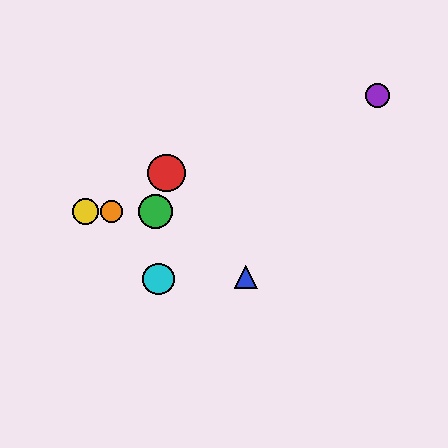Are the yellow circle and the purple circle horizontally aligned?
No, the yellow circle is at y≈212 and the purple circle is at y≈96.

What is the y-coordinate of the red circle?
The red circle is at y≈173.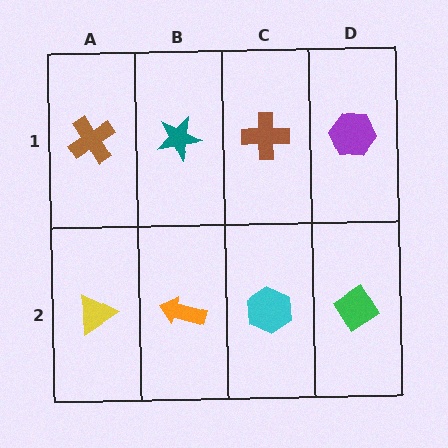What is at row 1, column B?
A teal star.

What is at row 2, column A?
A yellow triangle.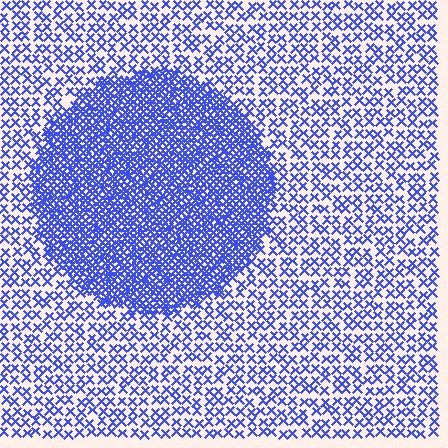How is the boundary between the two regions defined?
The boundary is defined by a change in element density (approximately 2.8x ratio). All elements are the same color, size, and shape.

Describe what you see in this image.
The image contains small blue elements arranged at two different densities. A circle-shaped region is visible where the elements are more densely packed than the surrounding area.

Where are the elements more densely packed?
The elements are more densely packed inside the circle boundary.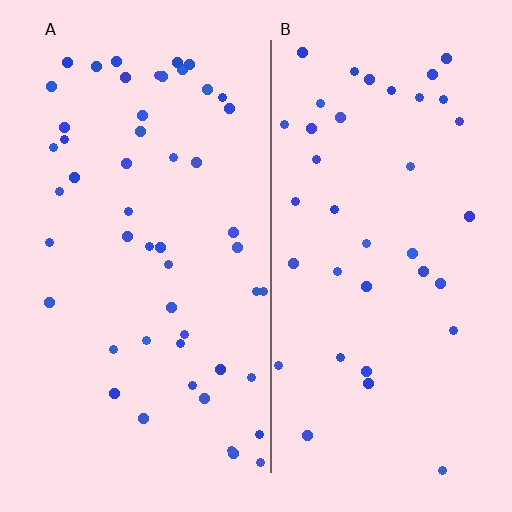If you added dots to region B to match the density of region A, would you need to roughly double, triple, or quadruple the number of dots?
Approximately double.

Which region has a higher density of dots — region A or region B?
A (the left).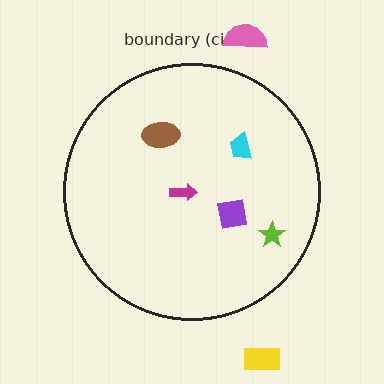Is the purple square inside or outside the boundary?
Inside.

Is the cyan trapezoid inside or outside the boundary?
Inside.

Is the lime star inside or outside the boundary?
Inside.